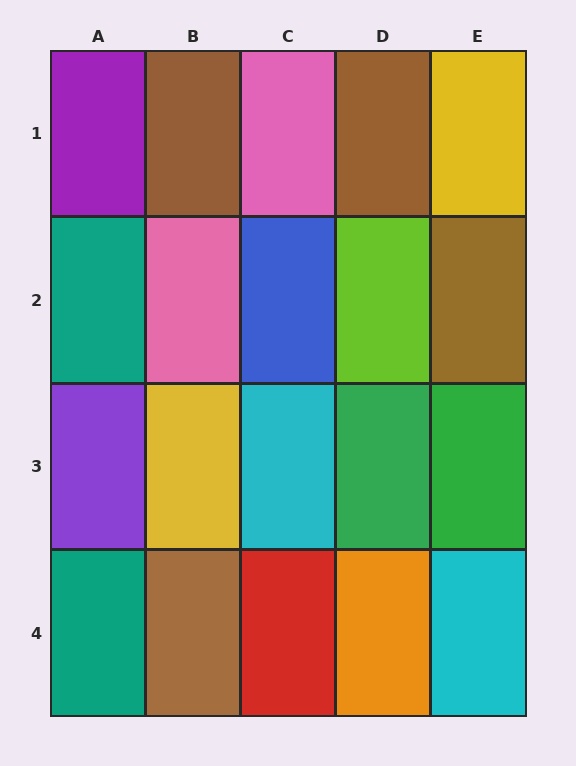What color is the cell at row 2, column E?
Brown.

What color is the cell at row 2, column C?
Blue.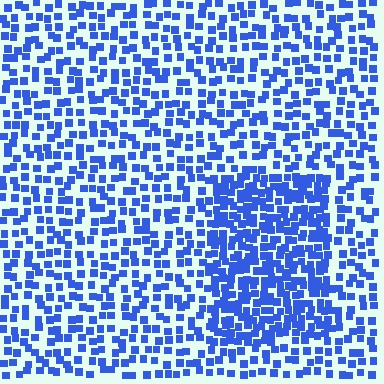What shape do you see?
I see a rectangle.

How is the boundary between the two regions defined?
The boundary is defined by a change in element density (approximately 1.9x ratio). All elements are the same color, size, and shape.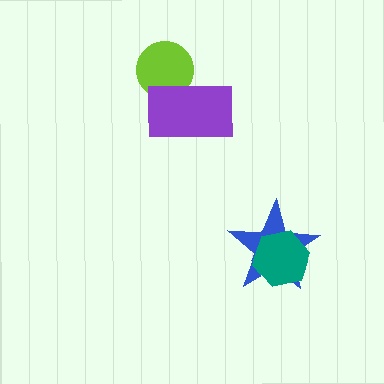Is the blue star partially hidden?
Yes, it is partially covered by another shape.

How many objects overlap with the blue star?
1 object overlaps with the blue star.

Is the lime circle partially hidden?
Yes, it is partially covered by another shape.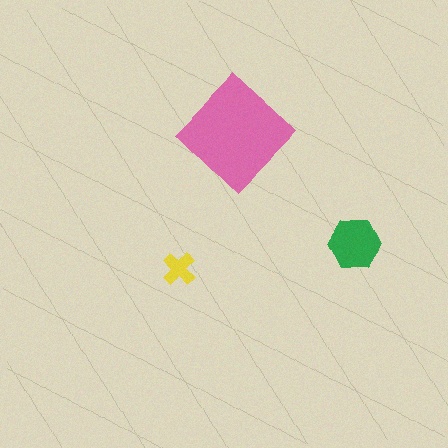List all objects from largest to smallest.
The pink diamond, the green hexagon, the yellow cross.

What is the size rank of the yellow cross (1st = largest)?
3rd.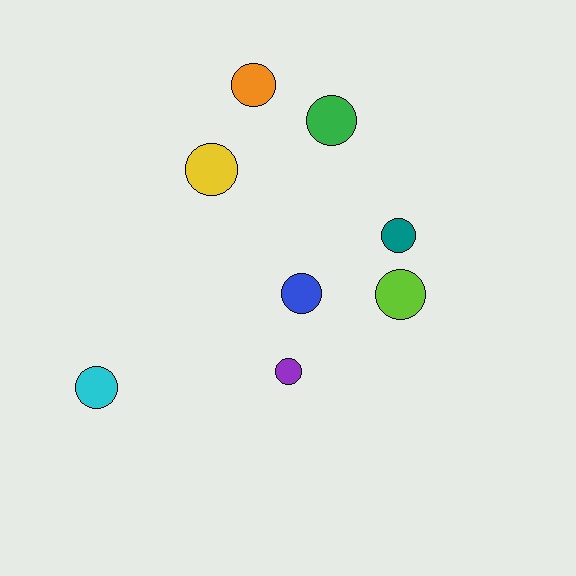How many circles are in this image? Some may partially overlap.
There are 8 circles.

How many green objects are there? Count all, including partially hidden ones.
There is 1 green object.